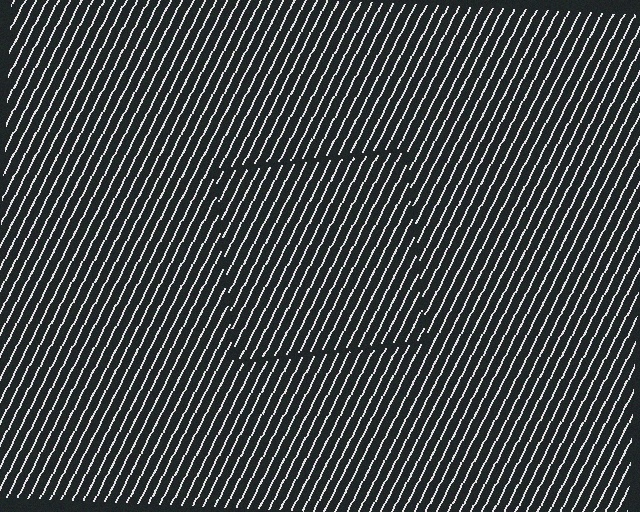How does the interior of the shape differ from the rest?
The interior of the shape contains the same grating, shifted by half a period — the contour is defined by the phase discontinuity where line-ends from the inner and outer gratings abut.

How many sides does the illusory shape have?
4 sides — the line-ends trace a square.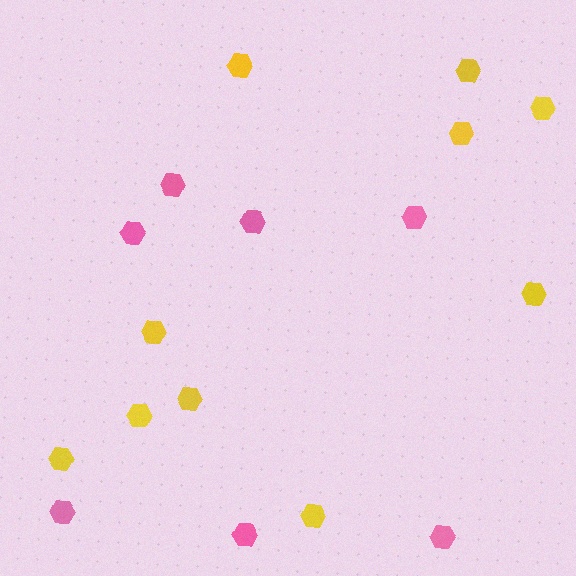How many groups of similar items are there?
There are 2 groups: one group of yellow hexagons (10) and one group of pink hexagons (7).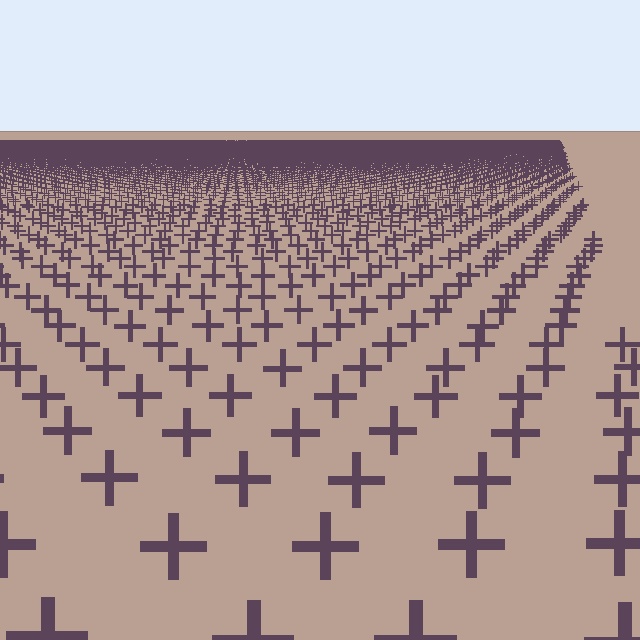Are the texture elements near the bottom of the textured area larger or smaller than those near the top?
Larger. Near the bottom, elements are closer to the viewer and appear at a bigger on-screen size.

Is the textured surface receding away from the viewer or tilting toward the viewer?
The surface is receding away from the viewer. Texture elements get smaller and denser toward the top.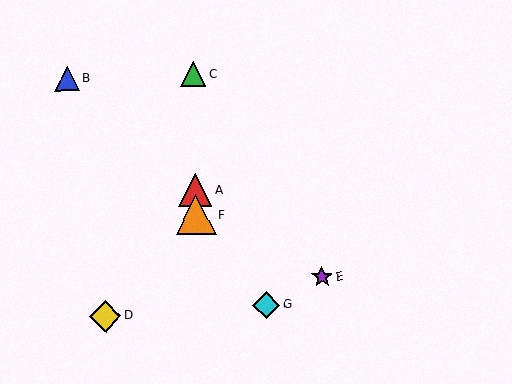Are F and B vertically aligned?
No, F is at x≈196 and B is at x≈67.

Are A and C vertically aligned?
Yes, both are at x≈195.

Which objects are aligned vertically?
Objects A, C, F are aligned vertically.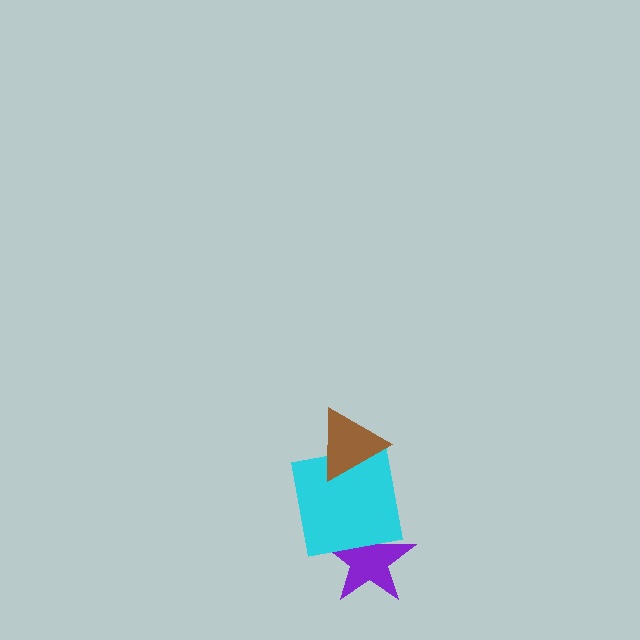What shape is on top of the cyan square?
The brown triangle is on top of the cyan square.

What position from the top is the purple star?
The purple star is 3rd from the top.